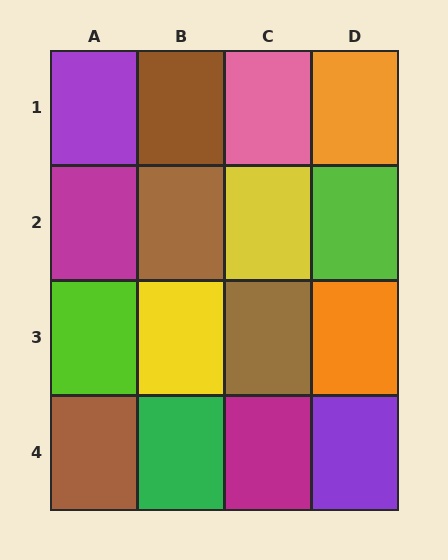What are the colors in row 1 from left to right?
Purple, brown, pink, orange.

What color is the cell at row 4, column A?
Brown.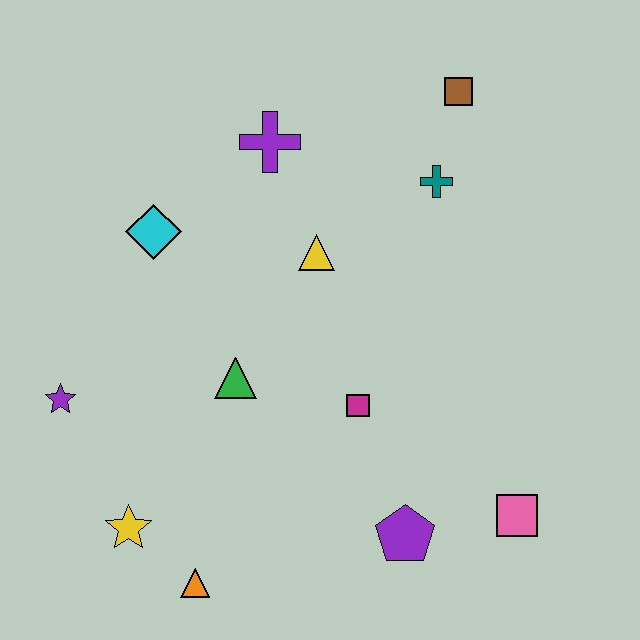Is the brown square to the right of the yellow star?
Yes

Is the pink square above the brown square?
No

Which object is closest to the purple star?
The yellow star is closest to the purple star.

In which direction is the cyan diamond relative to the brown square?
The cyan diamond is to the left of the brown square.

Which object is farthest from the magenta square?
The brown square is farthest from the magenta square.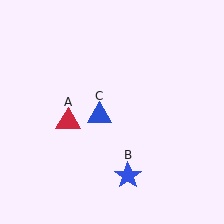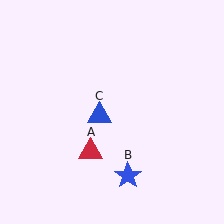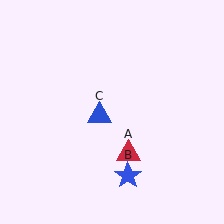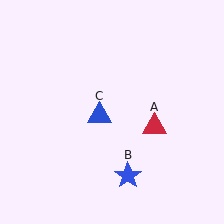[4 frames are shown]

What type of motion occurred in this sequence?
The red triangle (object A) rotated counterclockwise around the center of the scene.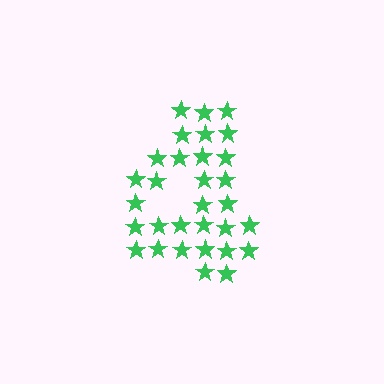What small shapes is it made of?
It is made of small stars.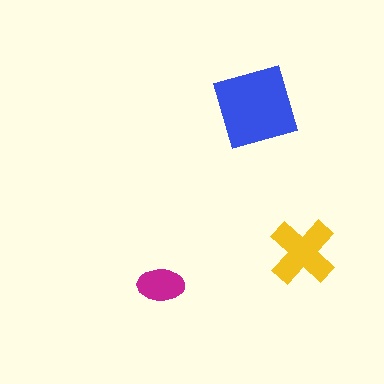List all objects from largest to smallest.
The blue square, the yellow cross, the magenta ellipse.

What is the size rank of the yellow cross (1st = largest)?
2nd.